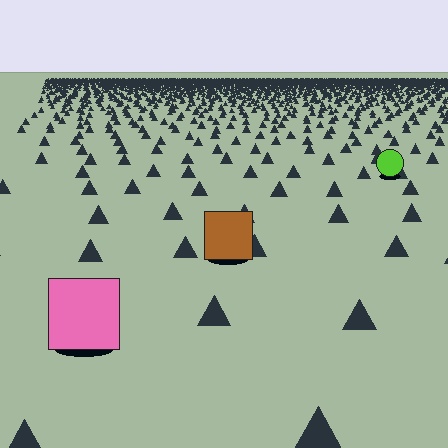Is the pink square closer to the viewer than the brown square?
Yes. The pink square is closer — you can tell from the texture gradient: the ground texture is coarser near it.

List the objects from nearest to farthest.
From nearest to farthest: the pink square, the brown square, the lime circle.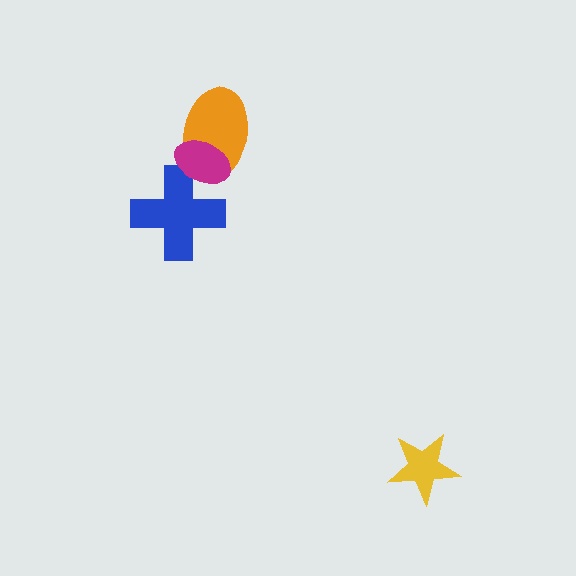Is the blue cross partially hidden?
Yes, it is partially covered by another shape.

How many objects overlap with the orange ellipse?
1 object overlaps with the orange ellipse.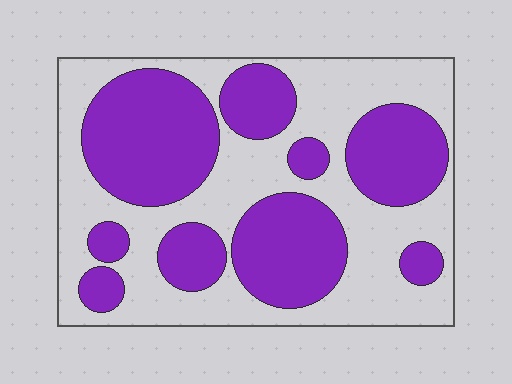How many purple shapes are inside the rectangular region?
9.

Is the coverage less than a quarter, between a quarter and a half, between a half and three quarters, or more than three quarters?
Between a quarter and a half.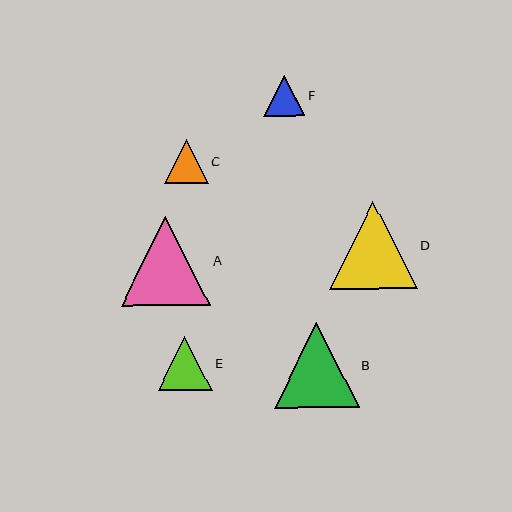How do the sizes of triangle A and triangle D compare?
Triangle A and triangle D are approximately the same size.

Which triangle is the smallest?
Triangle F is the smallest with a size of approximately 41 pixels.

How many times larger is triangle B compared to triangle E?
Triangle B is approximately 1.6 times the size of triangle E.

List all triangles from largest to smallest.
From largest to smallest: A, D, B, E, C, F.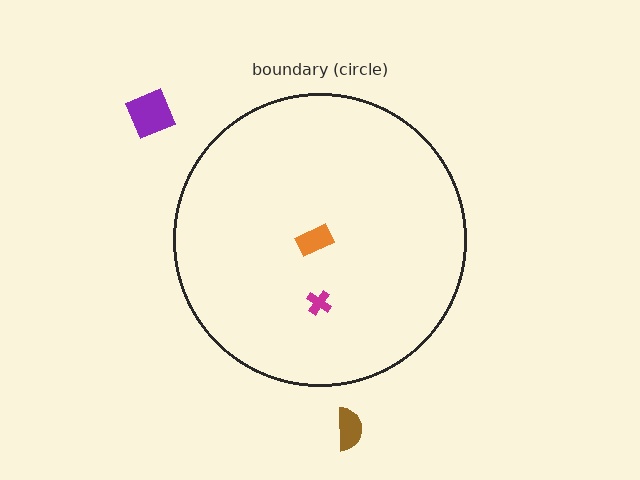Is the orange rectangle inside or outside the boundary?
Inside.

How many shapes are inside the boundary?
2 inside, 2 outside.